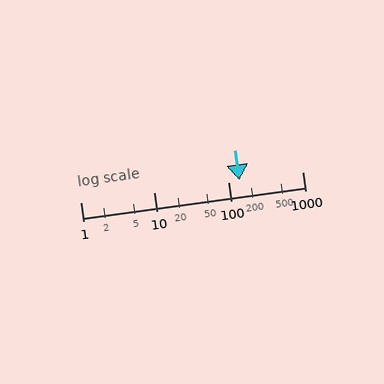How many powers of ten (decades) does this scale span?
The scale spans 3 decades, from 1 to 1000.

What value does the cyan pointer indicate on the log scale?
The pointer indicates approximately 140.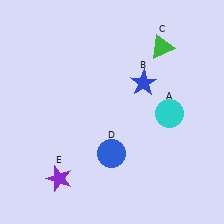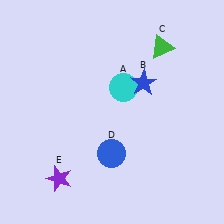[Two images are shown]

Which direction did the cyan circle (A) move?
The cyan circle (A) moved left.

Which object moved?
The cyan circle (A) moved left.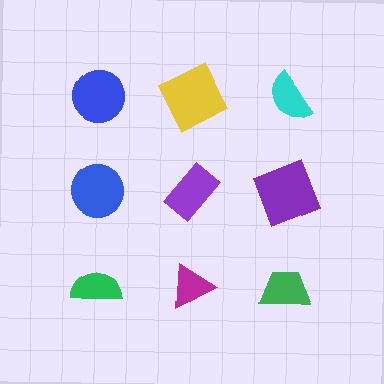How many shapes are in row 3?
3 shapes.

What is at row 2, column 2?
A purple rectangle.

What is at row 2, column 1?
A blue circle.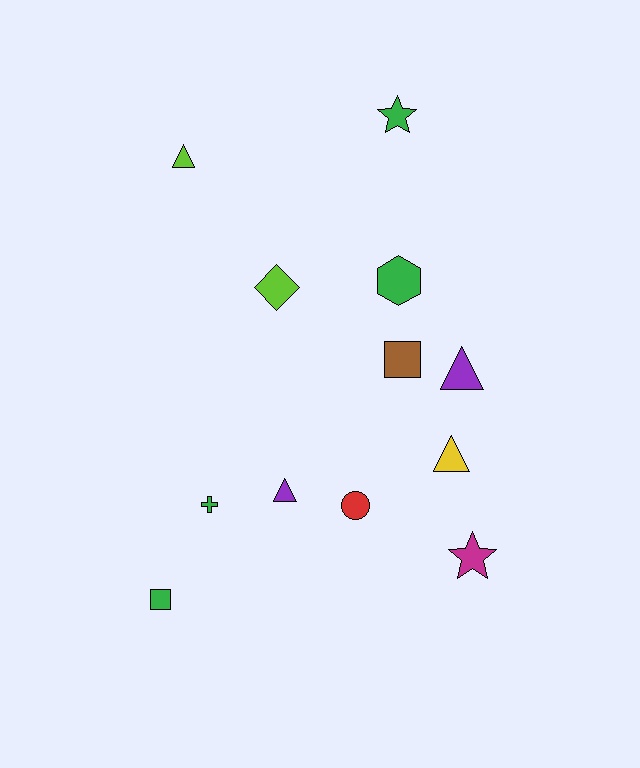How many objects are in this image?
There are 12 objects.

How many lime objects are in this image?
There are 2 lime objects.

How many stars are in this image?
There are 2 stars.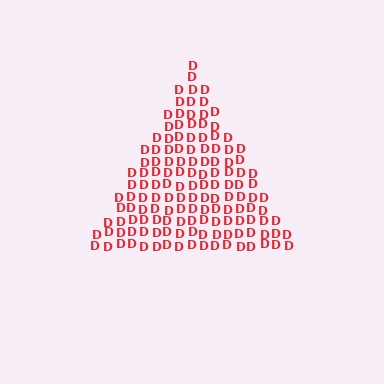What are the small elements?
The small elements are letter D's.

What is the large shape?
The large shape is a triangle.